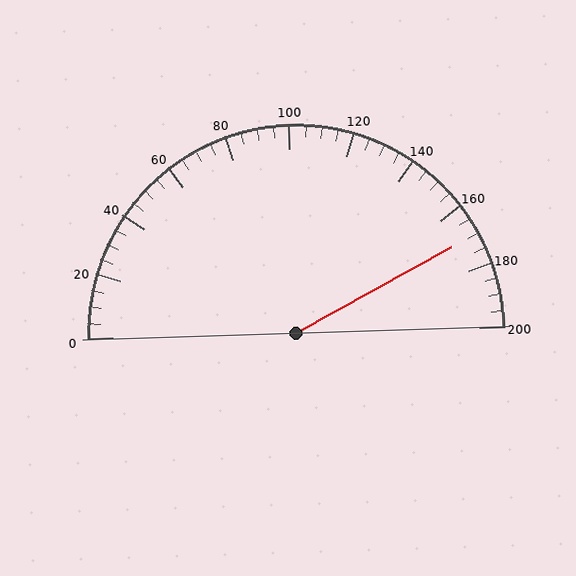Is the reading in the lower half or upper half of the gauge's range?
The reading is in the upper half of the range (0 to 200).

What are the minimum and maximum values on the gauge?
The gauge ranges from 0 to 200.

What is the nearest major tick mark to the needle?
The nearest major tick mark is 160.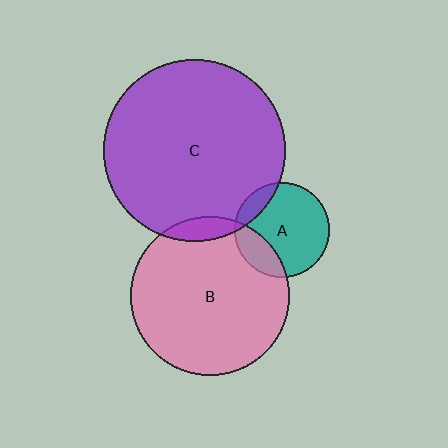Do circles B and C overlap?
Yes.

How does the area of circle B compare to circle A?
Approximately 2.8 times.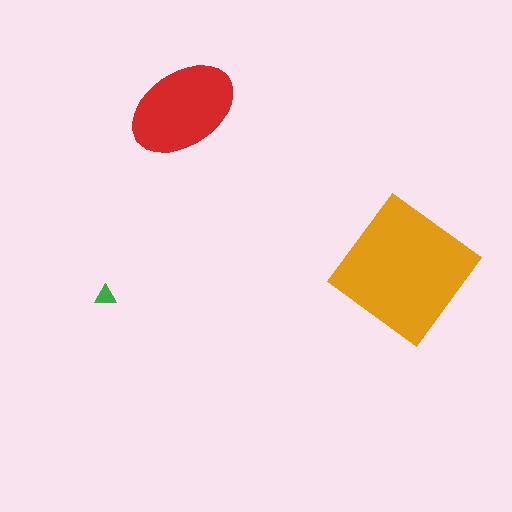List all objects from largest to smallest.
The orange diamond, the red ellipse, the green triangle.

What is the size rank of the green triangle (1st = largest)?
3rd.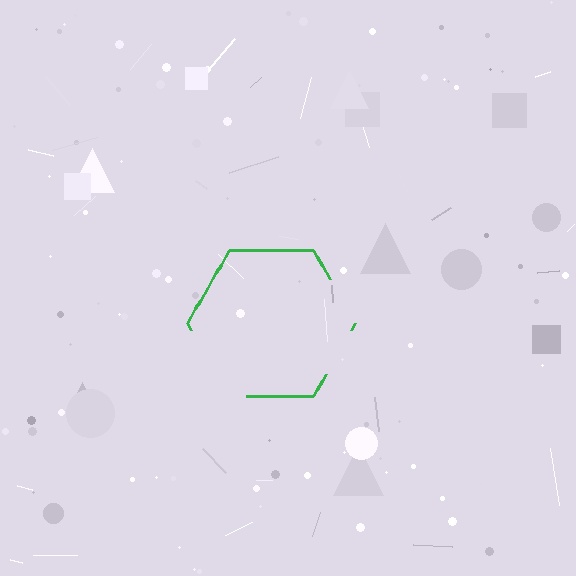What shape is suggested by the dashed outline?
The dashed outline suggests a hexagon.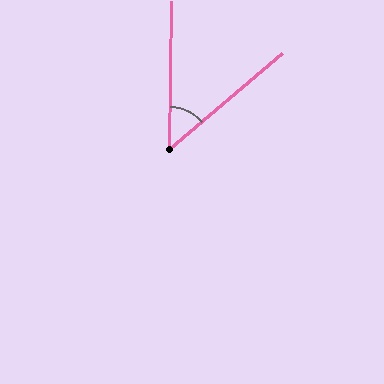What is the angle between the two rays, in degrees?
Approximately 49 degrees.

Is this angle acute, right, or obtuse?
It is acute.